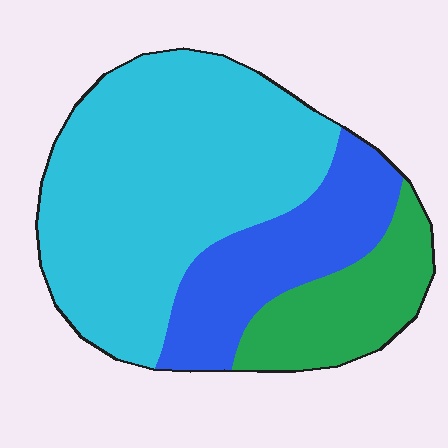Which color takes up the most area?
Cyan, at roughly 60%.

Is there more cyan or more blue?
Cyan.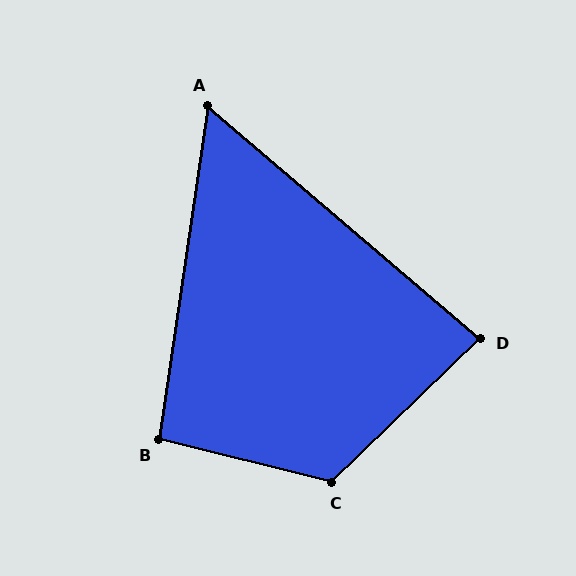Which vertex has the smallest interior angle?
A, at approximately 58 degrees.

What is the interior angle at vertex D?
Approximately 84 degrees (acute).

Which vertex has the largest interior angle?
C, at approximately 122 degrees.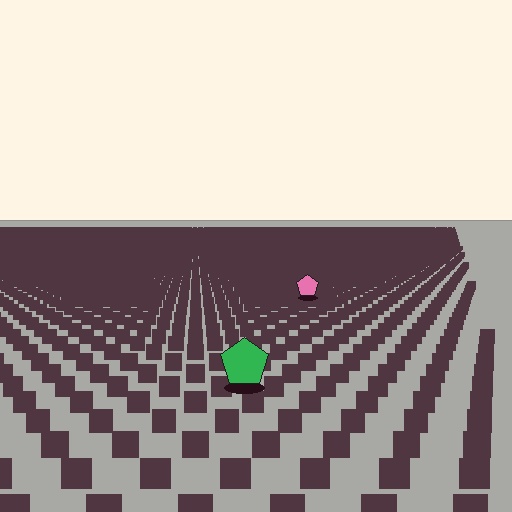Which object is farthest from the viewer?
The pink pentagon is farthest from the viewer. It appears smaller and the ground texture around it is denser.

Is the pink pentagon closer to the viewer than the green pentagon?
No. The green pentagon is closer — you can tell from the texture gradient: the ground texture is coarser near it.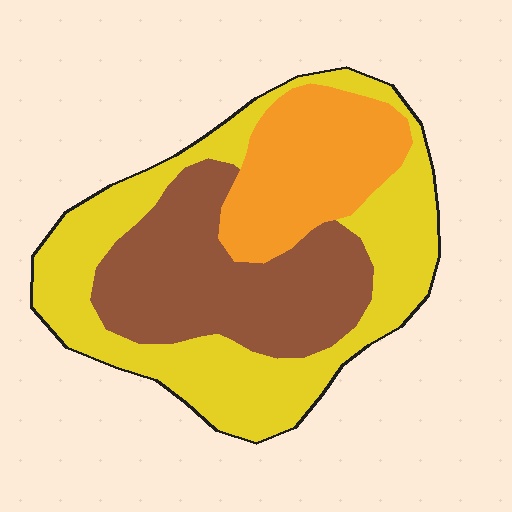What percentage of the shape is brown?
Brown covers about 35% of the shape.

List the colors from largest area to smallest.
From largest to smallest: yellow, brown, orange.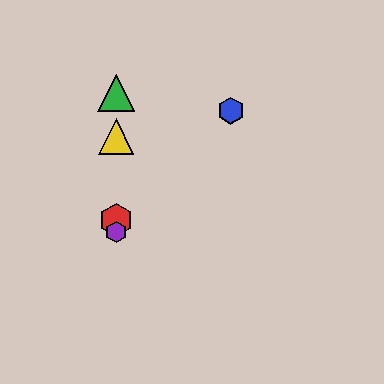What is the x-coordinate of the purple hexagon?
The purple hexagon is at x≈116.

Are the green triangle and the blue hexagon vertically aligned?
No, the green triangle is at x≈116 and the blue hexagon is at x≈231.